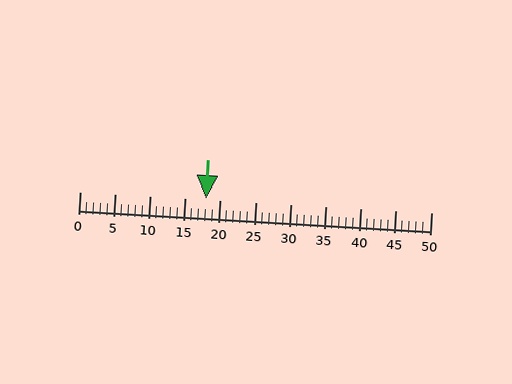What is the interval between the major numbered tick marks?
The major tick marks are spaced 5 units apart.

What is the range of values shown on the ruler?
The ruler shows values from 0 to 50.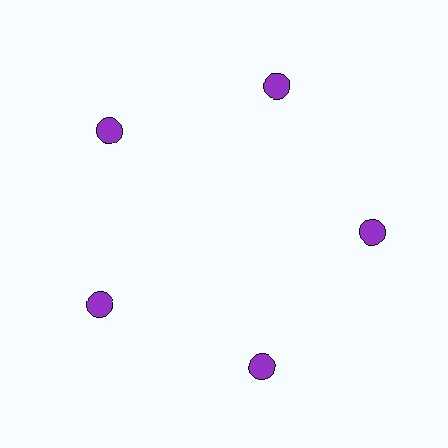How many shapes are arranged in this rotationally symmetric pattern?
There are 5 shapes, arranged in 5 groups of 1.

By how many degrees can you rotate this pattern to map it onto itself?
The pattern maps onto itself every 72 degrees of rotation.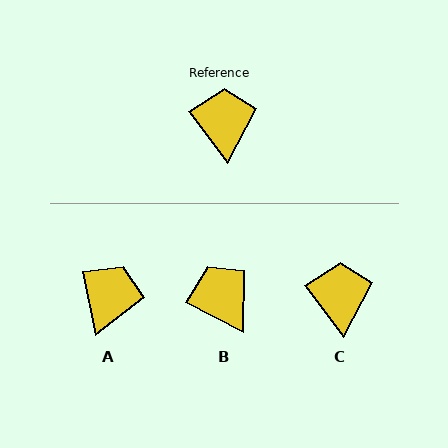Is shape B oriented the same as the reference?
No, it is off by about 26 degrees.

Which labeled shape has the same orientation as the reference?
C.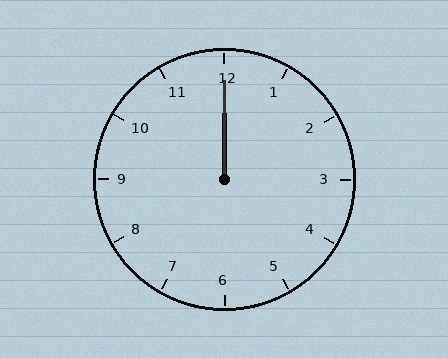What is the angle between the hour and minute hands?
Approximately 0 degrees.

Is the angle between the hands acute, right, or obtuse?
It is acute.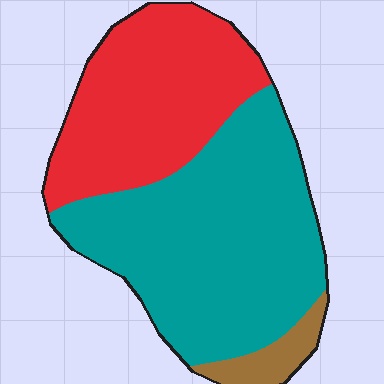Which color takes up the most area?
Teal, at roughly 55%.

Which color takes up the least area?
Brown, at roughly 5%.